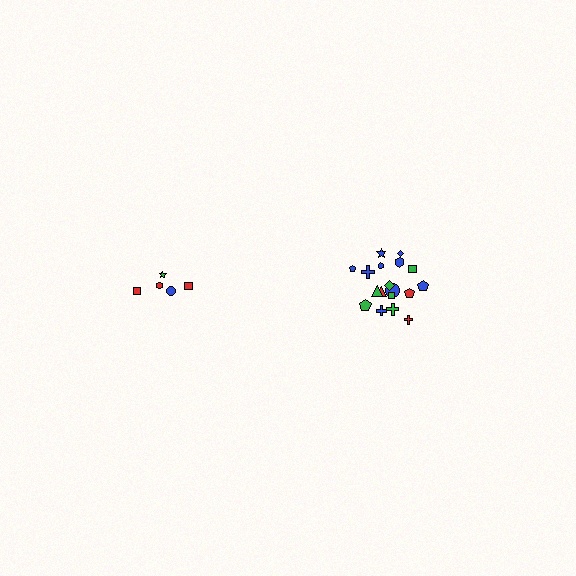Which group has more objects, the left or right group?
The right group.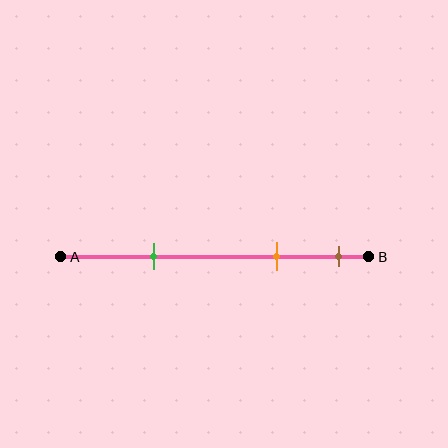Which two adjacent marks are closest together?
The orange and brown marks are the closest adjacent pair.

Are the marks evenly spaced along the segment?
No, the marks are not evenly spaced.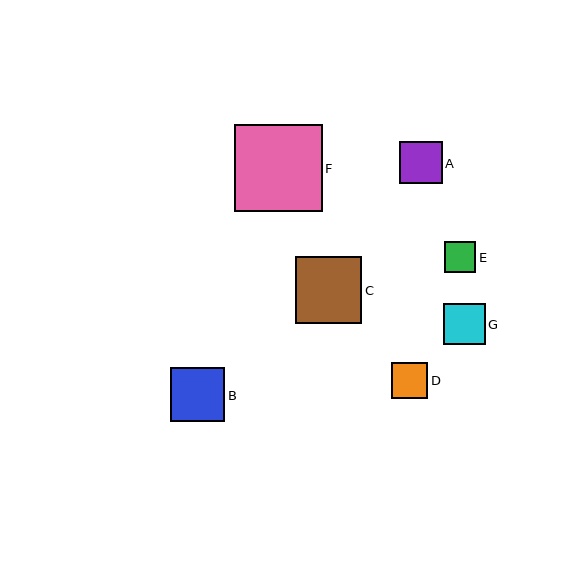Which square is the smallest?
Square E is the smallest with a size of approximately 31 pixels.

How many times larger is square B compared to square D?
Square B is approximately 1.5 times the size of square D.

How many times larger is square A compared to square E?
Square A is approximately 1.4 times the size of square E.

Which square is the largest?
Square F is the largest with a size of approximately 87 pixels.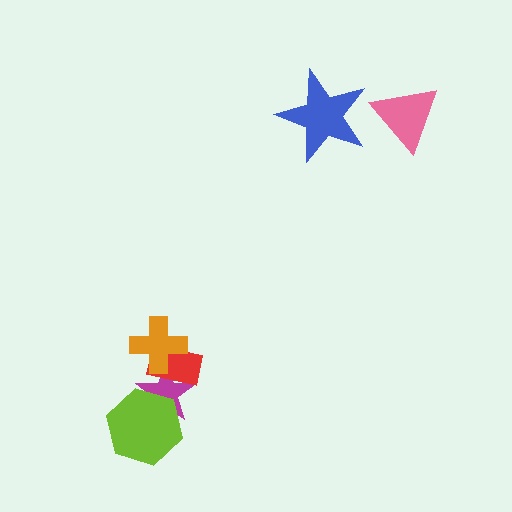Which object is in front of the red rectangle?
The orange cross is in front of the red rectangle.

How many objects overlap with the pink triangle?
0 objects overlap with the pink triangle.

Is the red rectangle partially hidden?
Yes, it is partially covered by another shape.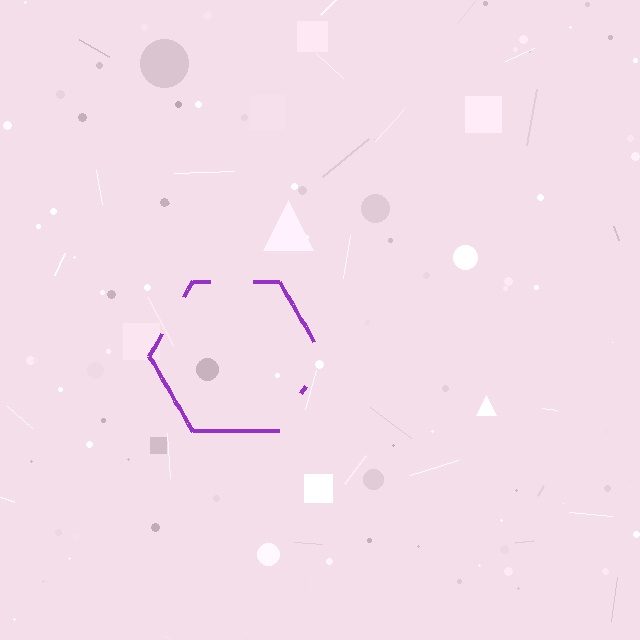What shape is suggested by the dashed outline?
The dashed outline suggests a hexagon.